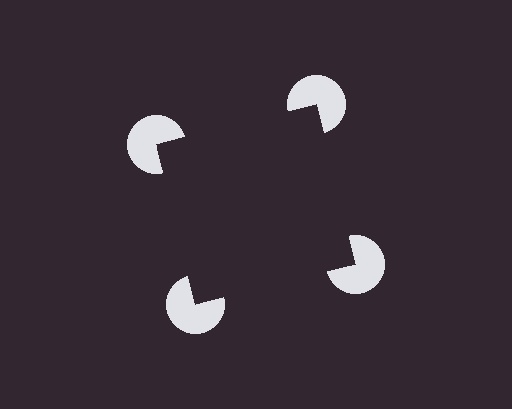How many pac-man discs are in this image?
There are 4 — one at each vertex of the illusory square.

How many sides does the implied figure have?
4 sides.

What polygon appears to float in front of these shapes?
An illusory square — its edges are inferred from the aligned wedge cuts in the pac-man discs, not physically drawn.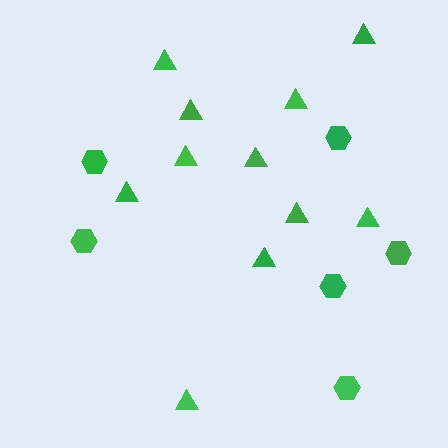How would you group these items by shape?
There are 2 groups: one group of hexagons (6) and one group of triangles (11).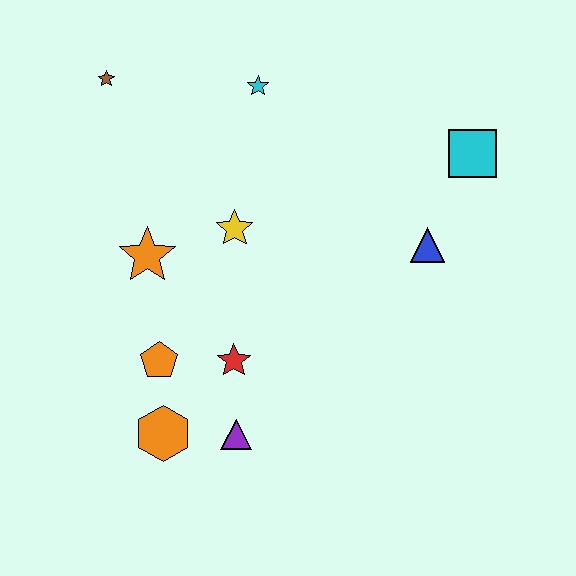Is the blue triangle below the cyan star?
Yes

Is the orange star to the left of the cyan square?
Yes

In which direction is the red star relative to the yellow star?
The red star is below the yellow star.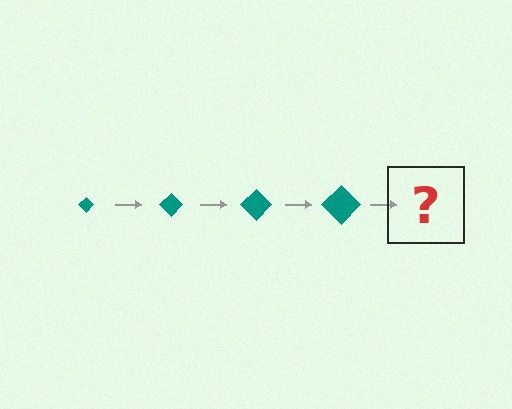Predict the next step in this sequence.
The next step is a teal diamond, larger than the previous one.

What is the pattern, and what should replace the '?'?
The pattern is that the diamond gets progressively larger each step. The '?' should be a teal diamond, larger than the previous one.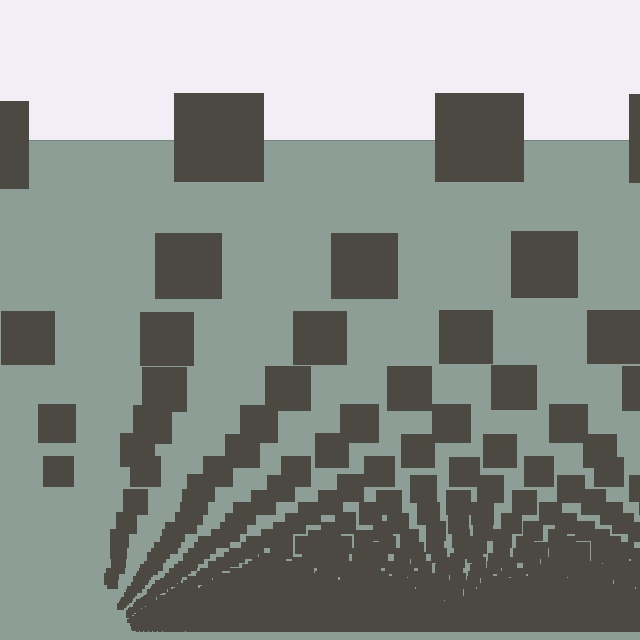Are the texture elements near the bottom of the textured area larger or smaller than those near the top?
Smaller. The gradient is inverted — elements near the bottom are smaller and denser.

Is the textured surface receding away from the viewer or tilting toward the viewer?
The surface appears to tilt toward the viewer. Texture elements get larger and sparser toward the top.